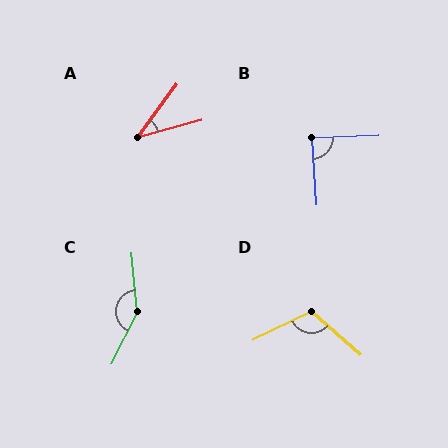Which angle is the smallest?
A, at approximately 38 degrees.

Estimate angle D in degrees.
Approximately 113 degrees.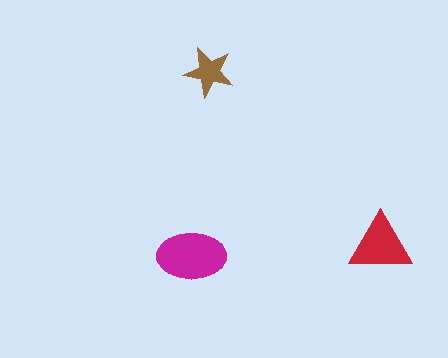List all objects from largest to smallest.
The magenta ellipse, the red triangle, the brown star.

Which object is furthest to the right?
The red triangle is rightmost.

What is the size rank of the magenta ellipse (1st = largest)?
1st.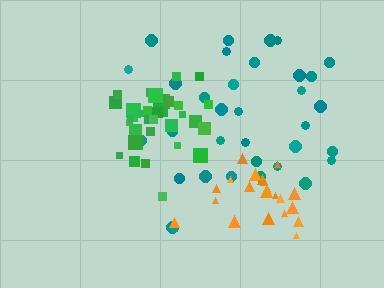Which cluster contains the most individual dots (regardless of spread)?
Teal (35).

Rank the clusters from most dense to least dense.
green, orange, teal.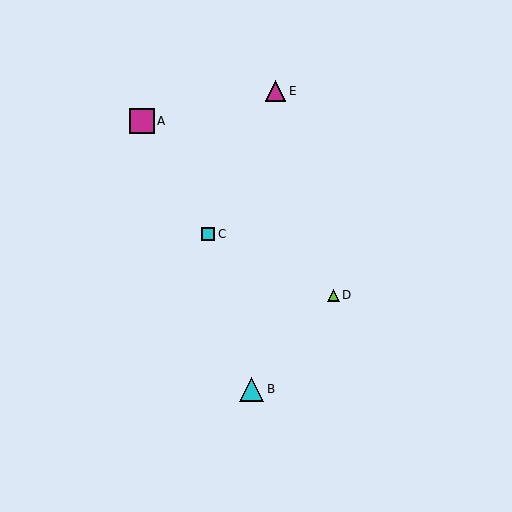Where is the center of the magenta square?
The center of the magenta square is at (142, 121).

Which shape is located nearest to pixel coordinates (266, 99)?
The magenta triangle (labeled E) at (275, 91) is nearest to that location.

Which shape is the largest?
The magenta square (labeled A) is the largest.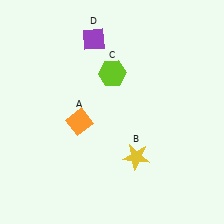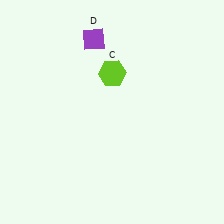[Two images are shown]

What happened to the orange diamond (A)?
The orange diamond (A) was removed in Image 2. It was in the bottom-left area of Image 1.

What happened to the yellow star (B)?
The yellow star (B) was removed in Image 2. It was in the bottom-right area of Image 1.